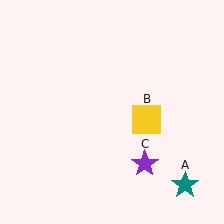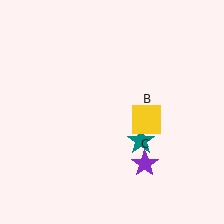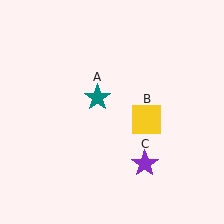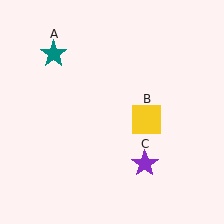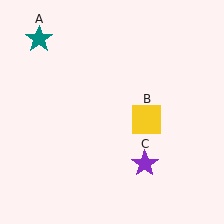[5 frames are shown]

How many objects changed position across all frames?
1 object changed position: teal star (object A).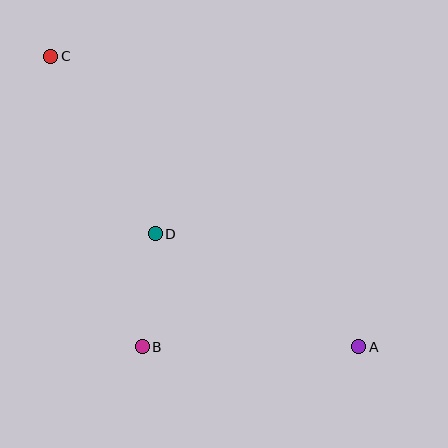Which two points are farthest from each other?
Points A and C are farthest from each other.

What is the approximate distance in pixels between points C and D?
The distance between C and D is approximately 206 pixels.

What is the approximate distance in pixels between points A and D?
The distance between A and D is approximately 232 pixels.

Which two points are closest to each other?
Points B and D are closest to each other.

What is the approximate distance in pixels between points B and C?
The distance between B and C is approximately 304 pixels.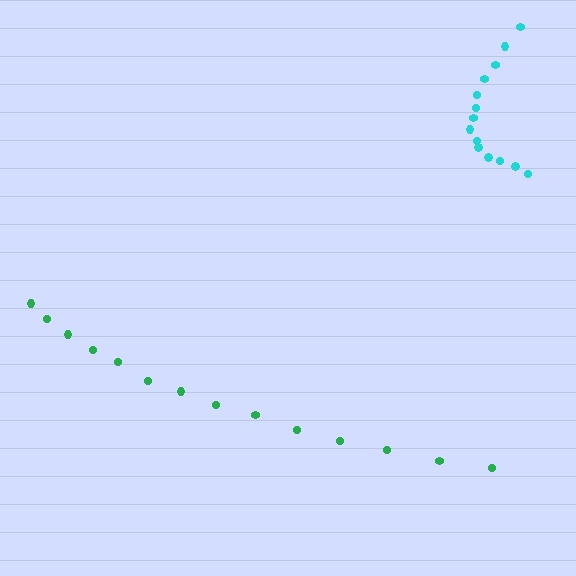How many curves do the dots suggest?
There are 2 distinct paths.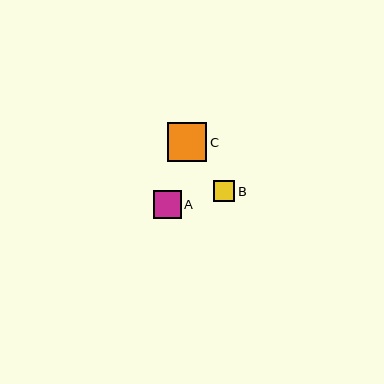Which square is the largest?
Square C is the largest with a size of approximately 39 pixels.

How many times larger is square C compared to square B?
Square C is approximately 1.9 times the size of square B.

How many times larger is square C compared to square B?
Square C is approximately 1.9 times the size of square B.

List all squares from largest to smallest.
From largest to smallest: C, A, B.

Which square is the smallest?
Square B is the smallest with a size of approximately 21 pixels.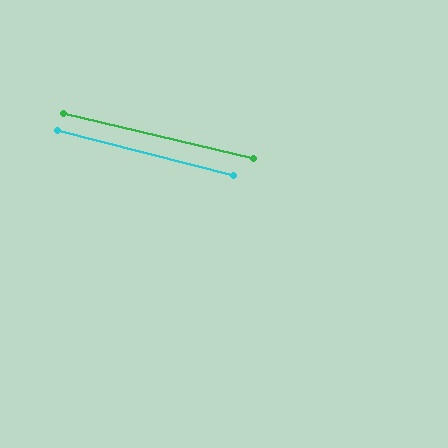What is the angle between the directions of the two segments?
Approximately 1 degree.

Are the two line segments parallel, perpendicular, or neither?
Parallel — their directions differ by only 1.1°.